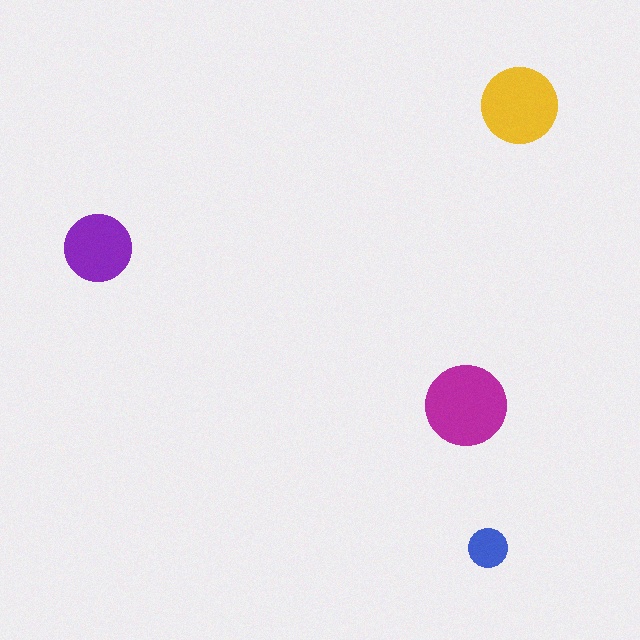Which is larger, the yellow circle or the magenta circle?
The magenta one.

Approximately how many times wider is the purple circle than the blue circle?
About 1.5 times wider.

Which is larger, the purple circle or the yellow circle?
The yellow one.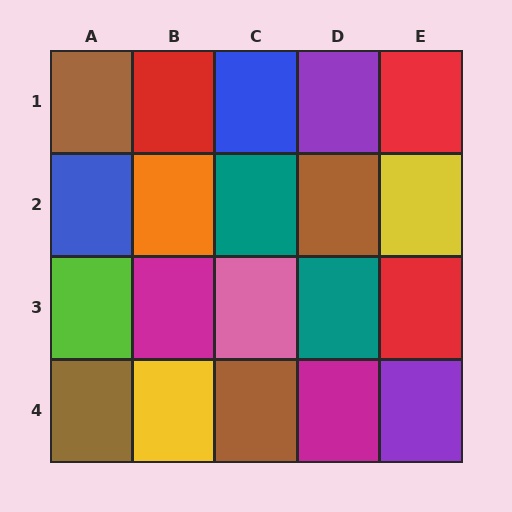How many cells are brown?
4 cells are brown.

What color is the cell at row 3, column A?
Lime.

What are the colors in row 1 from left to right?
Brown, red, blue, purple, red.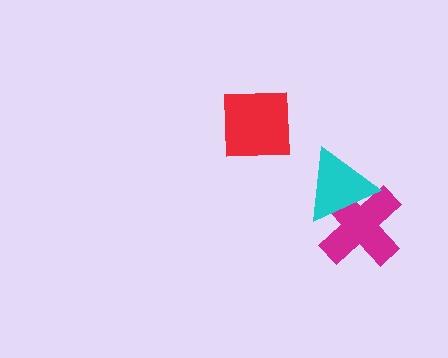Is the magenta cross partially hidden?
Yes, it is partially covered by another shape.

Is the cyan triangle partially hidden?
No, no other shape covers it.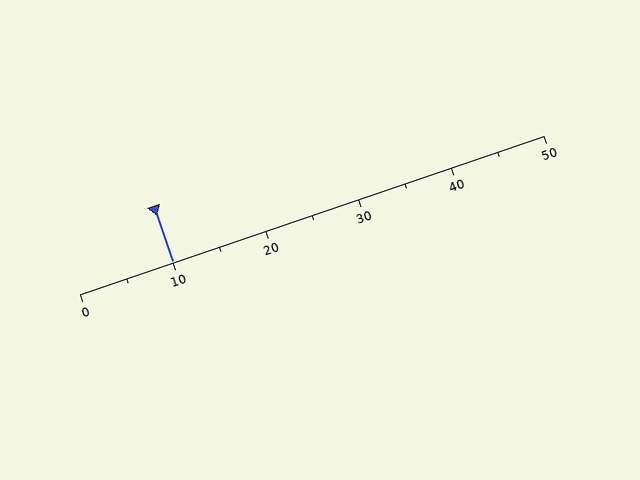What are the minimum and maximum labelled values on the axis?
The axis runs from 0 to 50.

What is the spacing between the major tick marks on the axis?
The major ticks are spaced 10 apart.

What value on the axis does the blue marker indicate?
The marker indicates approximately 10.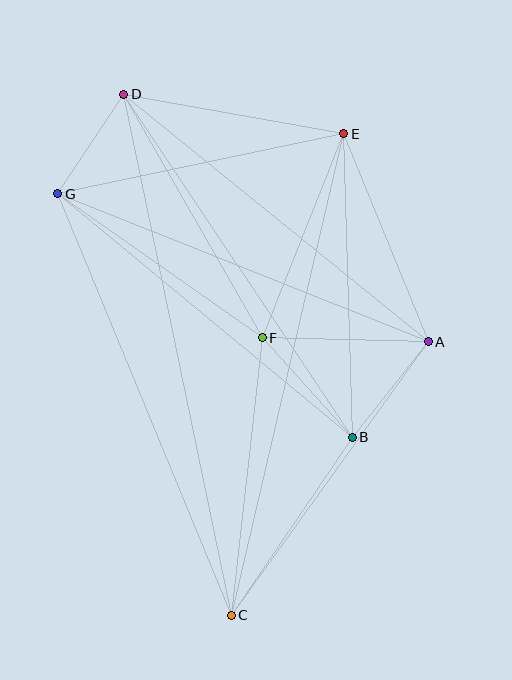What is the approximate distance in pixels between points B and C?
The distance between B and C is approximately 215 pixels.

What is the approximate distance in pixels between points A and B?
The distance between A and B is approximately 122 pixels.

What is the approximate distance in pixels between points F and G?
The distance between F and G is approximately 250 pixels.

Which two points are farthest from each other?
Points C and D are farthest from each other.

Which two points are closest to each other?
Points D and G are closest to each other.